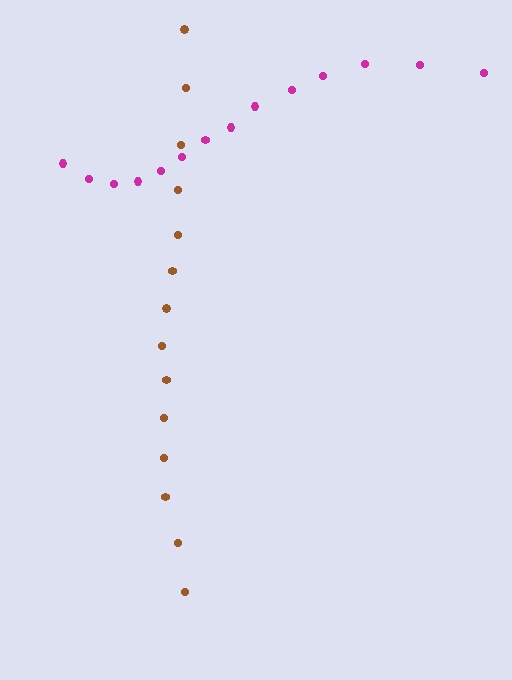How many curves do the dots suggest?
There are 2 distinct paths.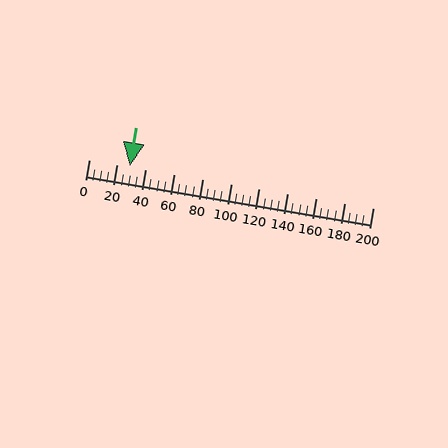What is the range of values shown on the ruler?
The ruler shows values from 0 to 200.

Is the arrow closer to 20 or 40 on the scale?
The arrow is closer to 20.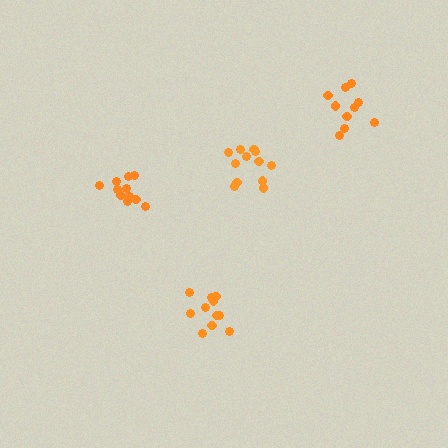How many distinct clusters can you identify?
There are 4 distinct clusters.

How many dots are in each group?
Group 1: 11 dots, Group 2: 11 dots, Group 3: 12 dots, Group 4: 10 dots (44 total).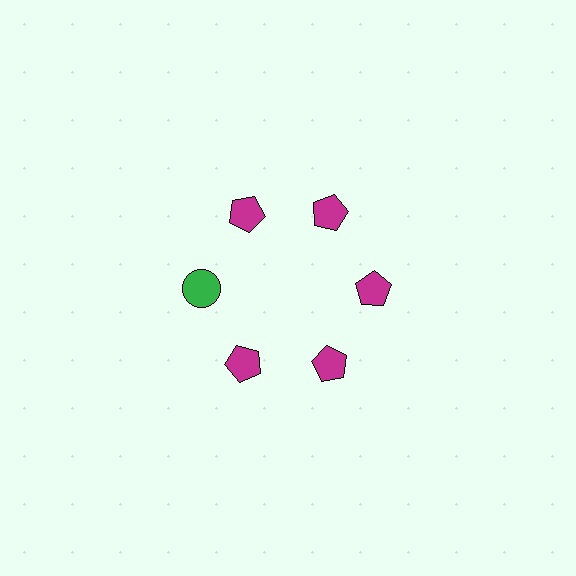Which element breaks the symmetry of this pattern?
The green circle at roughly the 9 o'clock position breaks the symmetry. All other shapes are magenta pentagons.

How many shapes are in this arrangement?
There are 6 shapes arranged in a ring pattern.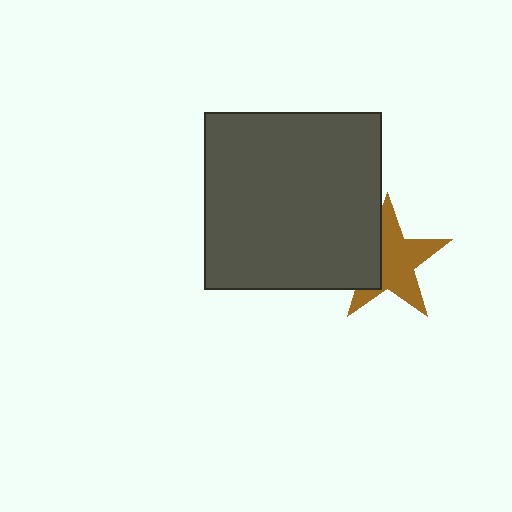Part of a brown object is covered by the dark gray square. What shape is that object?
It is a star.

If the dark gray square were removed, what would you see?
You would see the complete brown star.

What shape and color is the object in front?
The object in front is a dark gray square.